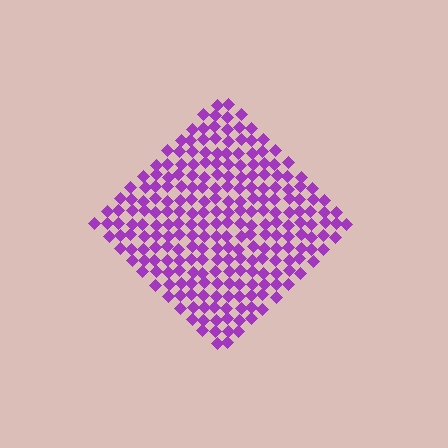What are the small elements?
The small elements are diamonds.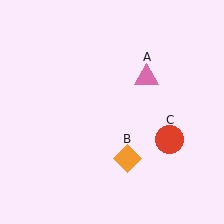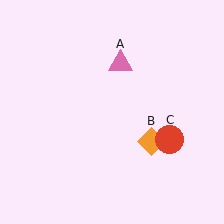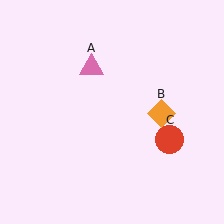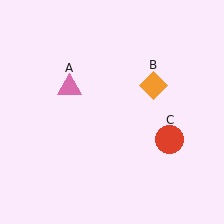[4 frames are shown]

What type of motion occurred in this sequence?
The pink triangle (object A), orange diamond (object B) rotated counterclockwise around the center of the scene.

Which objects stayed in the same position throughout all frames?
Red circle (object C) remained stationary.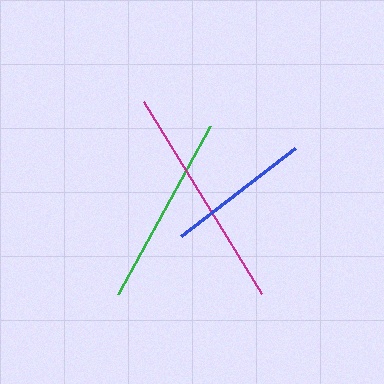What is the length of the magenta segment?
The magenta segment is approximately 225 pixels long.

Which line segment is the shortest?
The blue line is the shortest at approximately 145 pixels.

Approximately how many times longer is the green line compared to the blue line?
The green line is approximately 1.3 times the length of the blue line.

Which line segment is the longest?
The magenta line is the longest at approximately 225 pixels.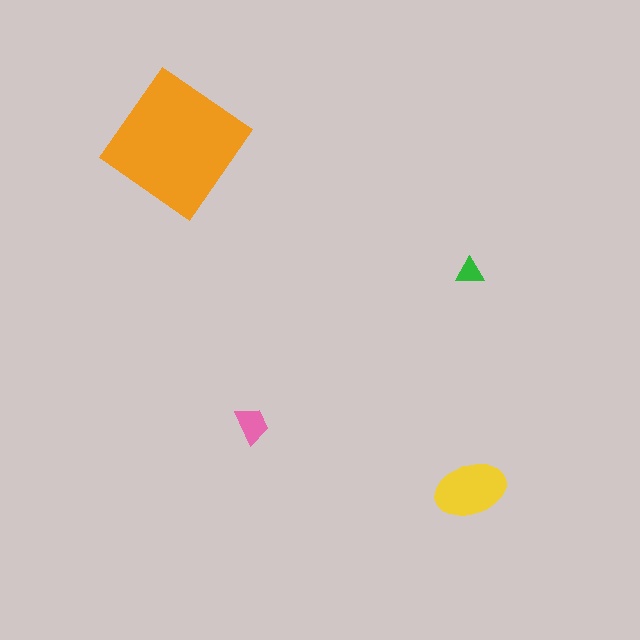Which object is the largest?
The orange diamond.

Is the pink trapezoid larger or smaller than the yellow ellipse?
Smaller.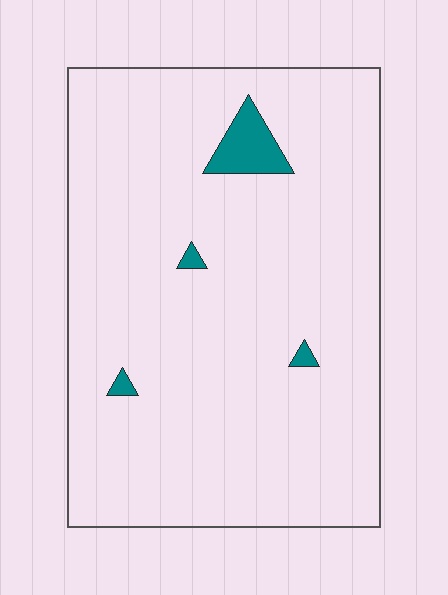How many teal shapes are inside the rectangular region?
4.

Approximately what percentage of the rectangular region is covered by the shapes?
Approximately 5%.